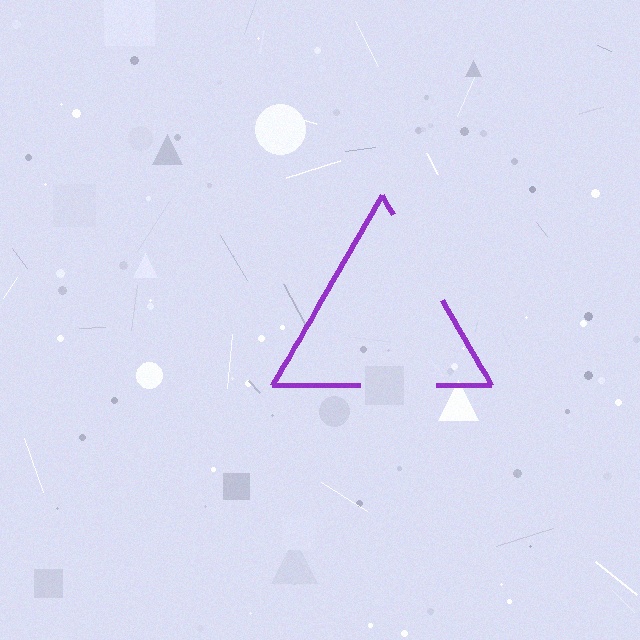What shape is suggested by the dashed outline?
The dashed outline suggests a triangle.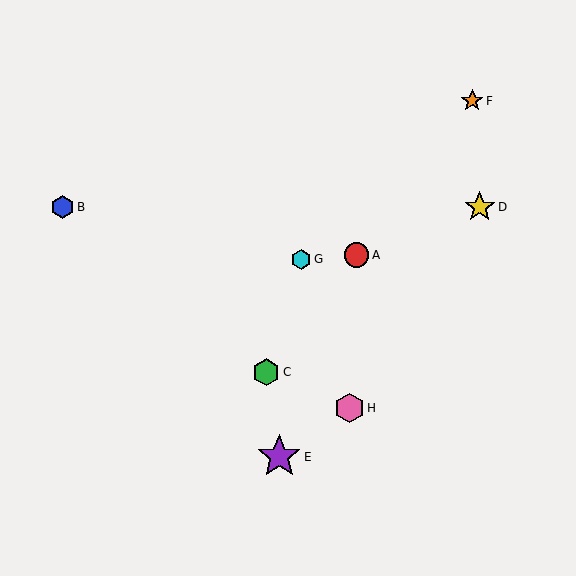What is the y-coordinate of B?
Object B is at y≈207.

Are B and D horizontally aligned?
Yes, both are at y≈207.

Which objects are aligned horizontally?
Objects B, D are aligned horizontally.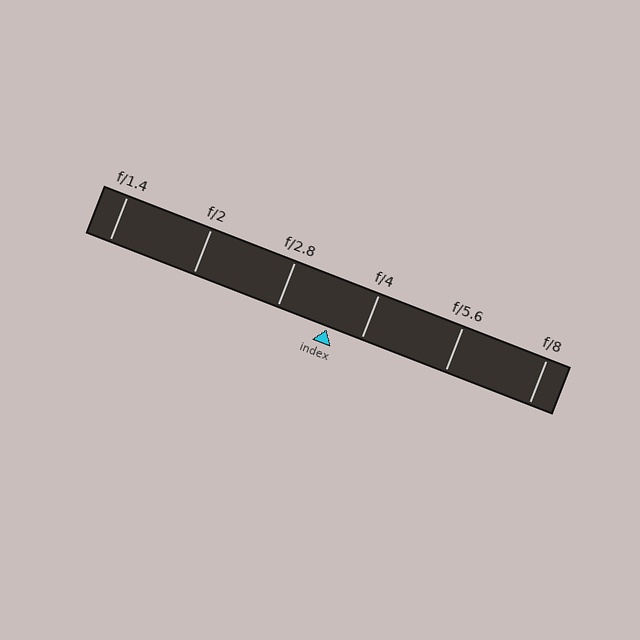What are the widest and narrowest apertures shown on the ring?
The widest aperture shown is f/1.4 and the narrowest is f/8.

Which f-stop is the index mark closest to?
The index mark is closest to f/4.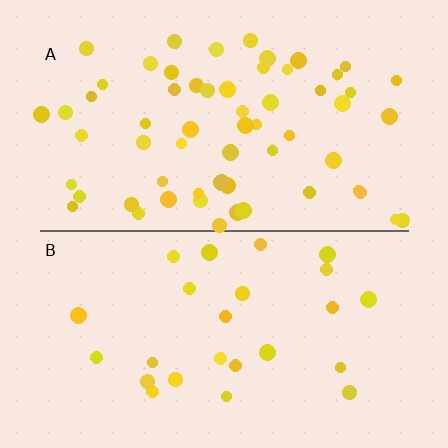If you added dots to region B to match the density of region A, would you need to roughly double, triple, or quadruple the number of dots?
Approximately double.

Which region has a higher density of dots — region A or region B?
A (the top).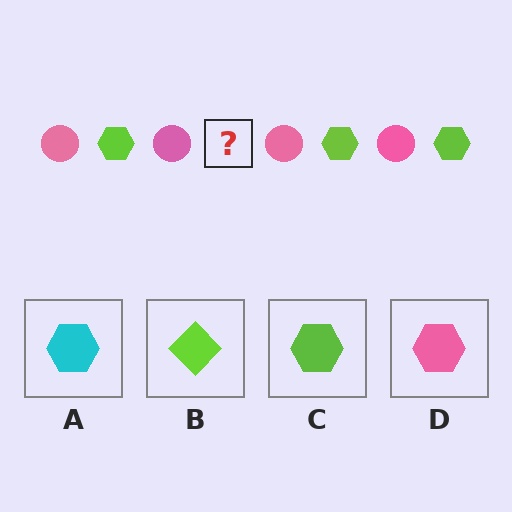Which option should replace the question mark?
Option C.